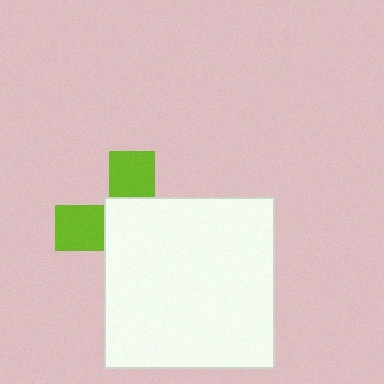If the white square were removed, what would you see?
You would see the complete lime cross.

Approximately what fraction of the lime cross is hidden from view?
Roughly 64% of the lime cross is hidden behind the white square.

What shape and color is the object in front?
The object in front is a white square.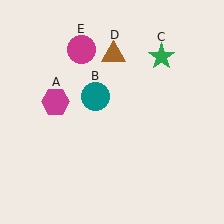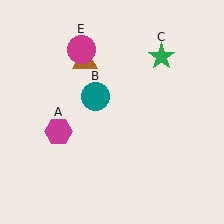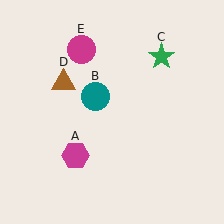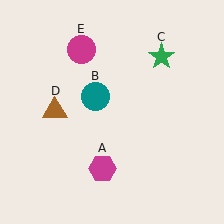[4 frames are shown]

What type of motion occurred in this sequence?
The magenta hexagon (object A), brown triangle (object D) rotated counterclockwise around the center of the scene.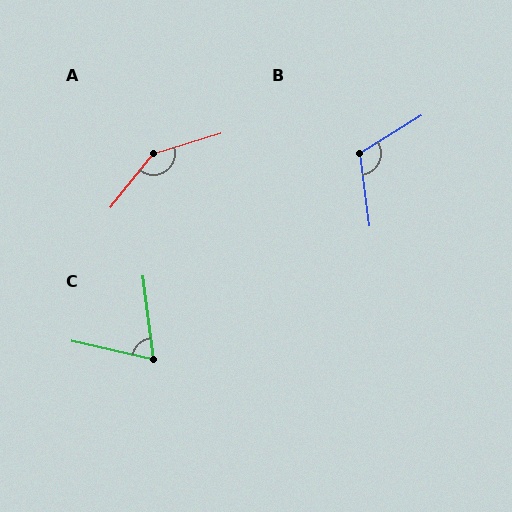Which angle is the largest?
A, at approximately 146 degrees.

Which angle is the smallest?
C, at approximately 71 degrees.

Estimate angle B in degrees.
Approximately 114 degrees.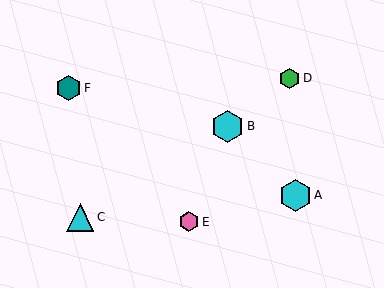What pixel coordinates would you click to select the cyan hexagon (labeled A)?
Click at (295, 195) to select the cyan hexagon A.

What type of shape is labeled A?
Shape A is a cyan hexagon.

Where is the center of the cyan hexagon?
The center of the cyan hexagon is at (228, 126).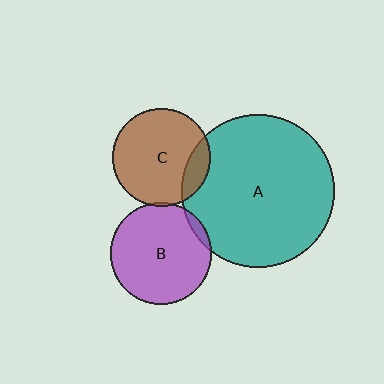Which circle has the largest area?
Circle A (teal).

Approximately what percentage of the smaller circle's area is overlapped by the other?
Approximately 5%.